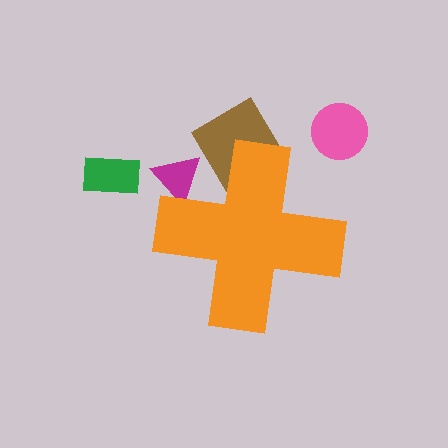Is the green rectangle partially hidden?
No, the green rectangle is fully visible.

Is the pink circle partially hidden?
No, the pink circle is fully visible.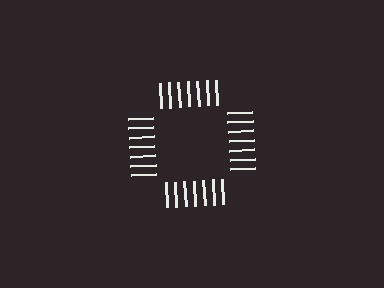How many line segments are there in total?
28 — 7 along each of the 4 edges.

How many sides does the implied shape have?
4 sides — the line-ends trace a square.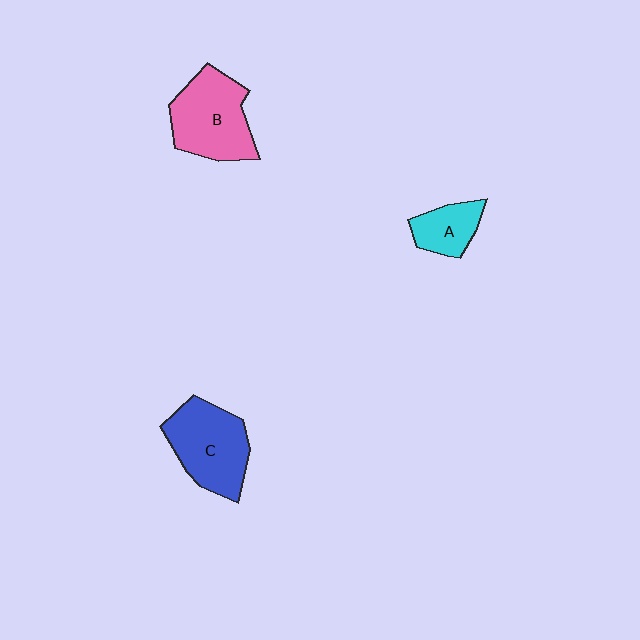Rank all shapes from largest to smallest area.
From largest to smallest: B (pink), C (blue), A (cyan).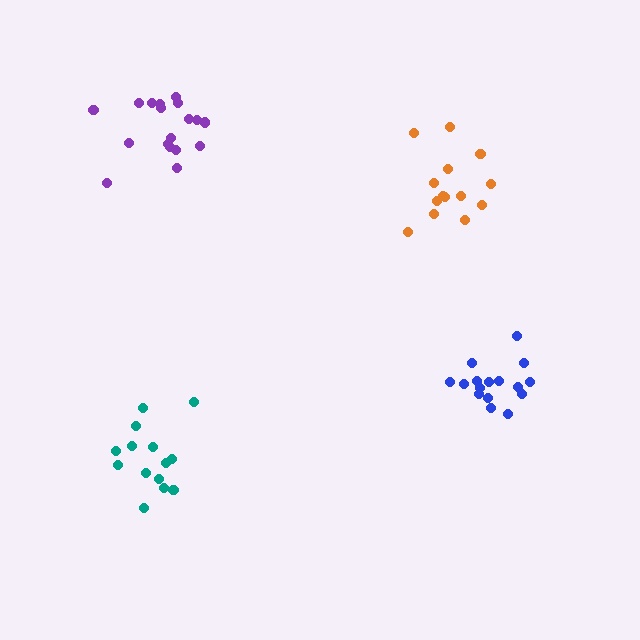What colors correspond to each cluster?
The clusters are colored: blue, purple, teal, orange.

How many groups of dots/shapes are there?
There are 4 groups.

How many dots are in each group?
Group 1: 16 dots, Group 2: 19 dots, Group 3: 14 dots, Group 4: 14 dots (63 total).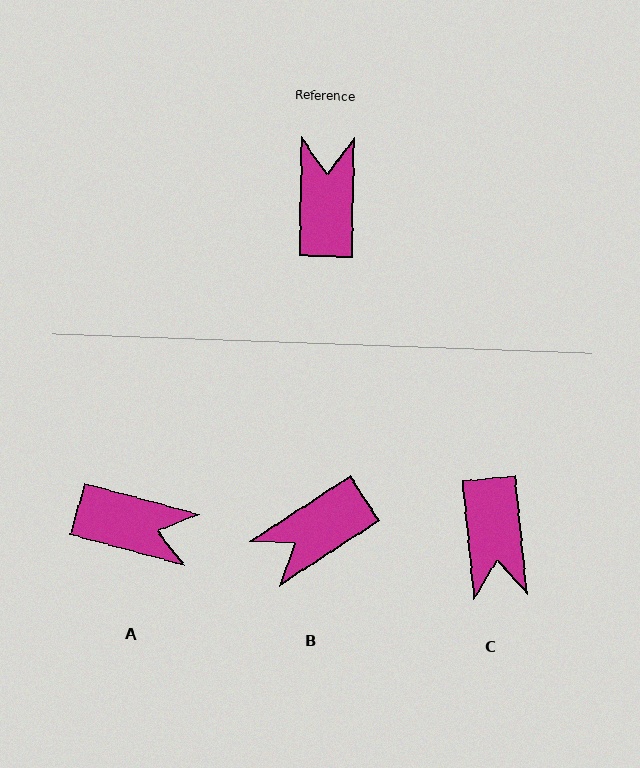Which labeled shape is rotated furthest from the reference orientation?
C, about 173 degrees away.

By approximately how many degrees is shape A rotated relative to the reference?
Approximately 104 degrees clockwise.